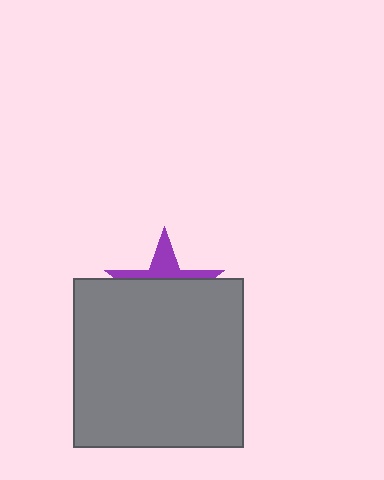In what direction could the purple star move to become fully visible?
The purple star could move up. That would shift it out from behind the gray square entirely.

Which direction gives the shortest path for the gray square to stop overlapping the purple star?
Moving down gives the shortest separation.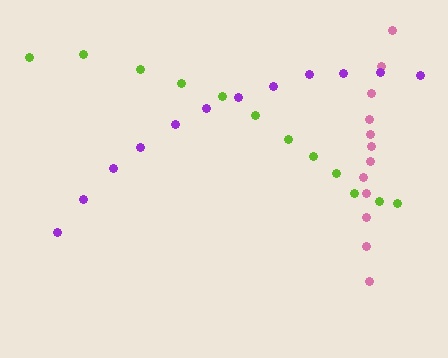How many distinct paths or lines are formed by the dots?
There are 3 distinct paths.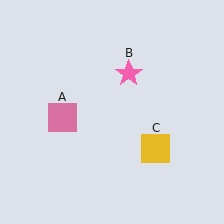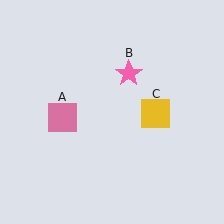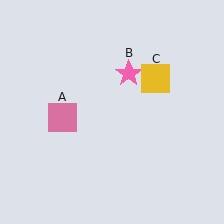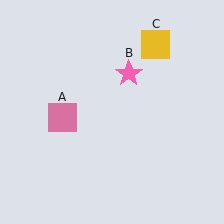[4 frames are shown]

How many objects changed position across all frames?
1 object changed position: yellow square (object C).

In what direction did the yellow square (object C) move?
The yellow square (object C) moved up.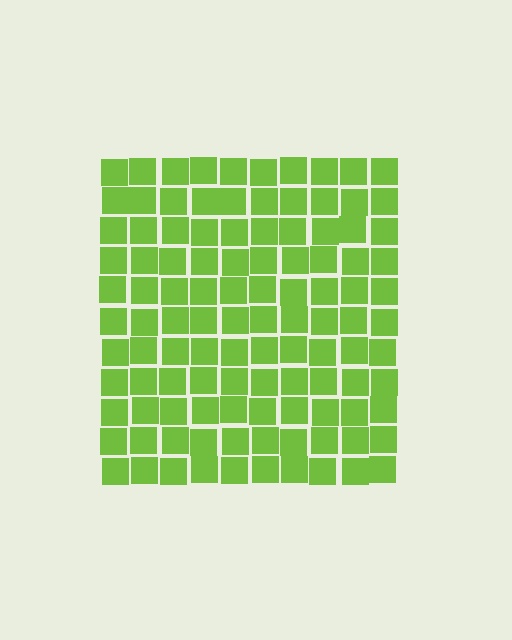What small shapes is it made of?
It is made of small squares.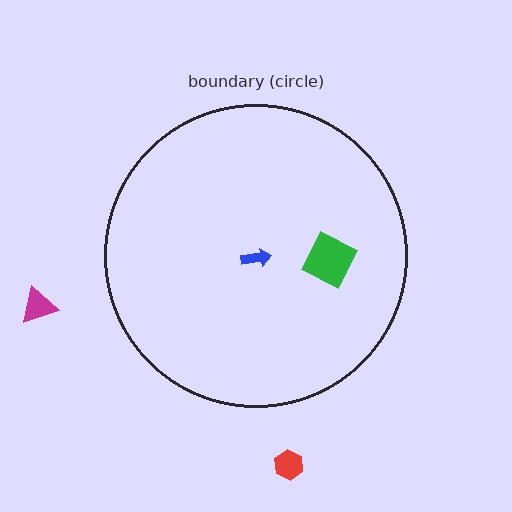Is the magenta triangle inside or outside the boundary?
Outside.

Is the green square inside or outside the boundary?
Inside.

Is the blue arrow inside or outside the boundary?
Inside.